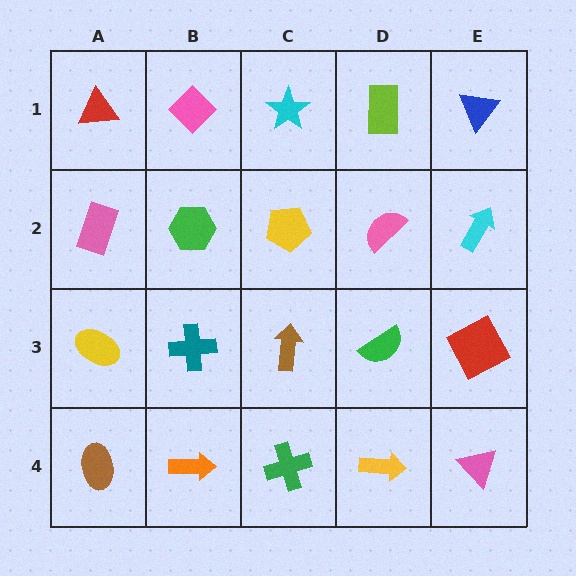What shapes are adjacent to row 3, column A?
A pink rectangle (row 2, column A), a brown ellipse (row 4, column A), a teal cross (row 3, column B).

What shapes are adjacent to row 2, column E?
A blue triangle (row 1, column E), a red square (row 3, column E), a pink semicircle (row 2, column D).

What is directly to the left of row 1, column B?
A red triangle.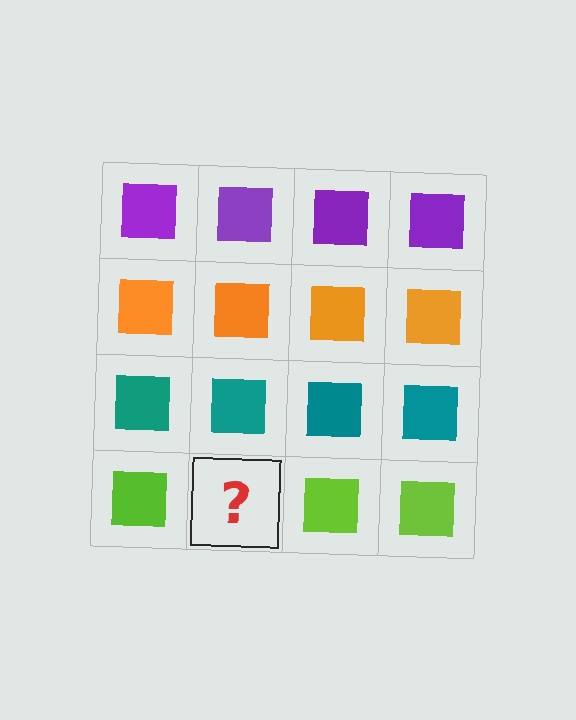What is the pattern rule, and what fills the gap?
The rule is that each row has a consistent color. The gap should be filled with a lime square.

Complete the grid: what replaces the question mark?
The question mark should be replaced with a lime square.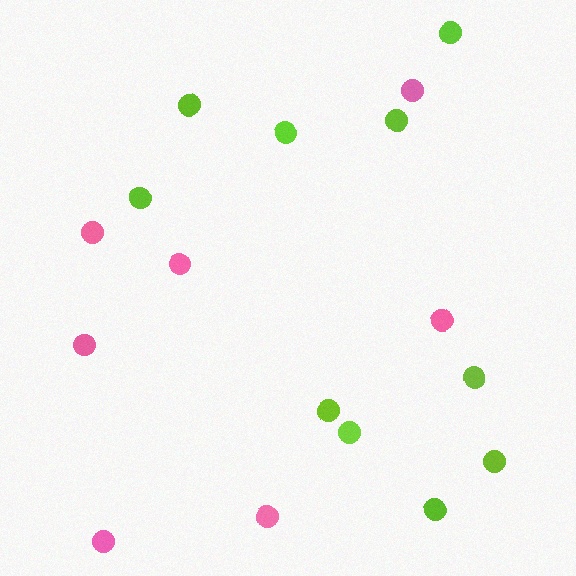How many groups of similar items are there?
There are 2 groups: one group of pink circles (7) and one group of lime circles (10).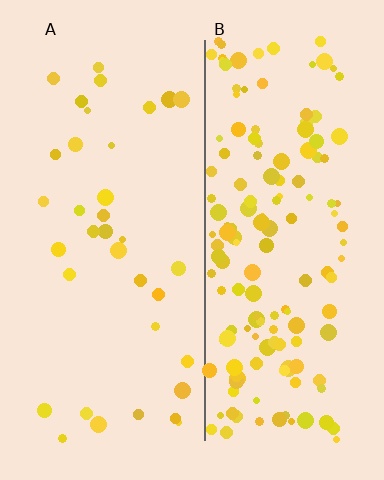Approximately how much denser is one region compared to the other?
Approximately 4.2× — region B over region A.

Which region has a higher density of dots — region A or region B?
B (the right).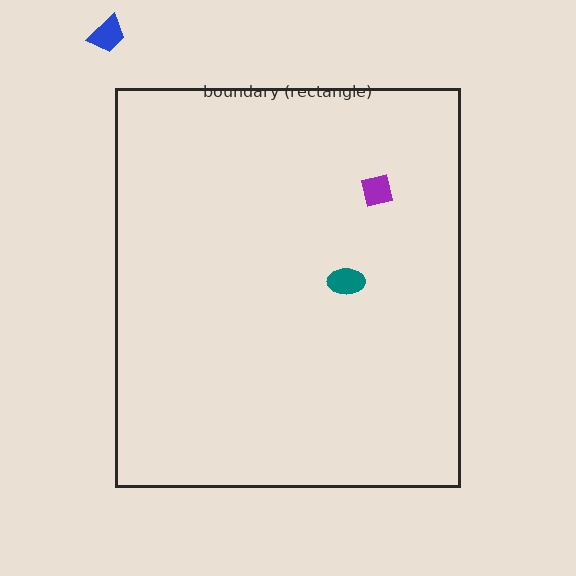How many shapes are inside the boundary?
2 inside, 1 outside.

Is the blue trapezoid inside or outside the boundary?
Outside.